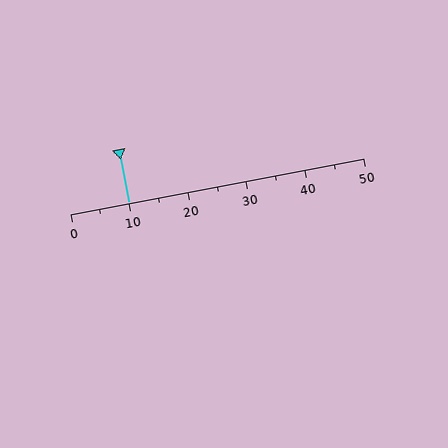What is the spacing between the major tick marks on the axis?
The major ticks are spaced 10 apart.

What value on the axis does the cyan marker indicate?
The marker indicates approximately 10.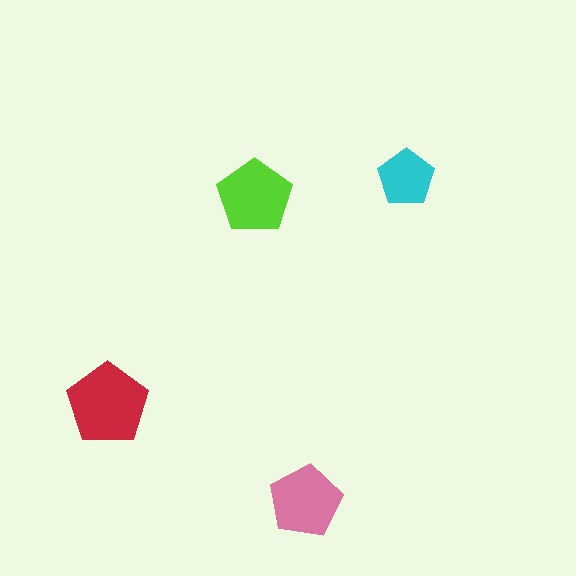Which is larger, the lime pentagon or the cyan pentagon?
The lime one.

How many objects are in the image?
There are 4 objects in the image.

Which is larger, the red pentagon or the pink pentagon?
The red one.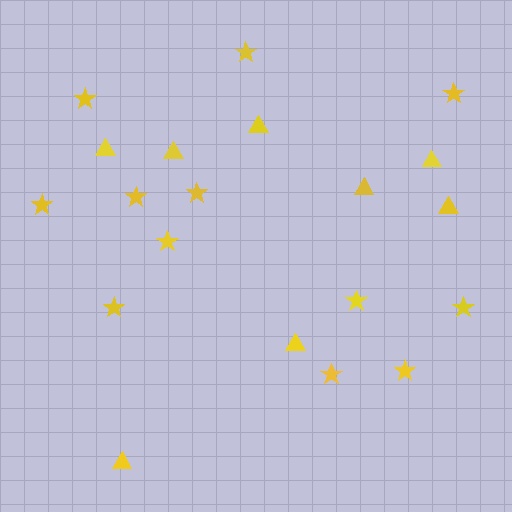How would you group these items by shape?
There are 2 groups: one group of triangles (8) and one group of stars (12).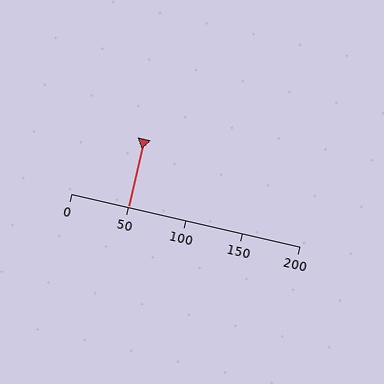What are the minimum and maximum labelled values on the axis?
The axis runs from 0 to 200.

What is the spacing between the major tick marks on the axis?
The major ticks are spaced 50 apart.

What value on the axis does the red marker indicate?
The marker indicates approximately 50.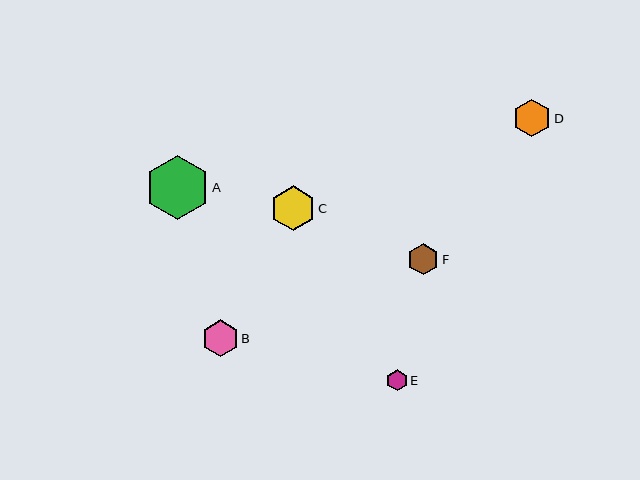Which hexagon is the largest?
Hexagon A is the largest with a size of approximately 64 pixels.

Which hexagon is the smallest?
Hexagon E is the smallest with a size of approximately 21 pixels.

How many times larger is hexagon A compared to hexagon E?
Hexagon A is approximately 3.1 times the size of hexagon E.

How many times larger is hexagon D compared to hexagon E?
Hexagon D is approximately 1.8 times the size of hexagon E.